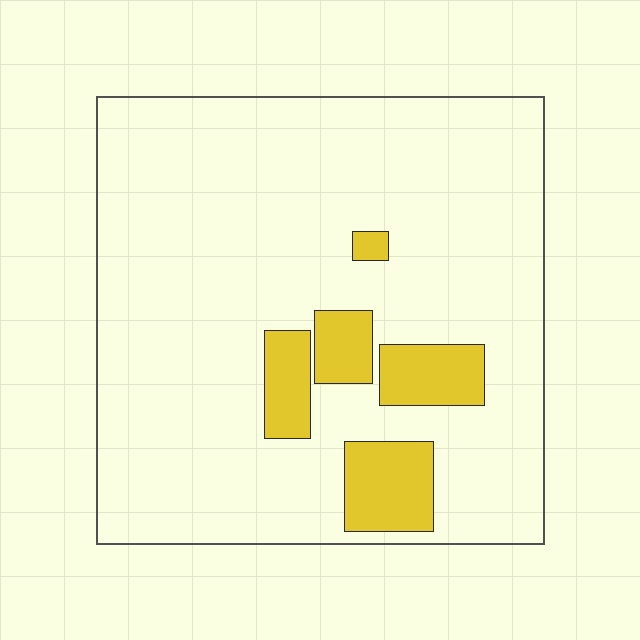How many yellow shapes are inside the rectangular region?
5.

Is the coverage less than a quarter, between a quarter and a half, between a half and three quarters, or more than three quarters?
Less than a quarter.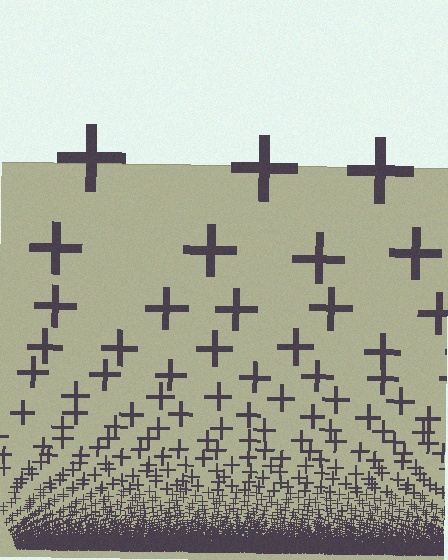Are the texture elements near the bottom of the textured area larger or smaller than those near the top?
Smaller. The gradient is inverted — elements near the bottom are smaller and denser.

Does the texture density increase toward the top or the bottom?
Density increases toward the bottom.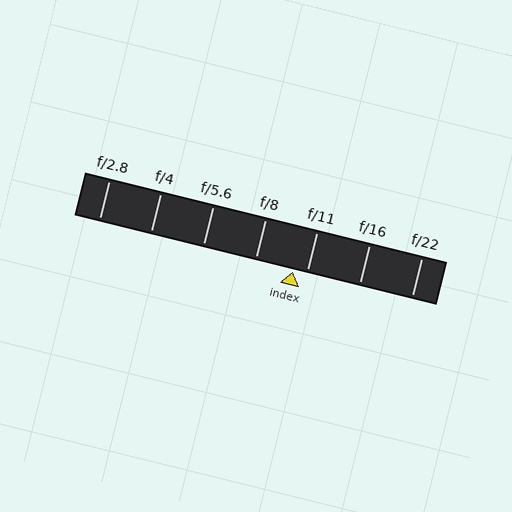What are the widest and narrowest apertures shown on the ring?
The widest aperture shown is f/2.8 and the narrowest is f/22.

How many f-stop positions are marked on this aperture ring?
There are 7 f-stop positions marked.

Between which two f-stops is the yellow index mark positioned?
The index mark is between f/8 and f/11.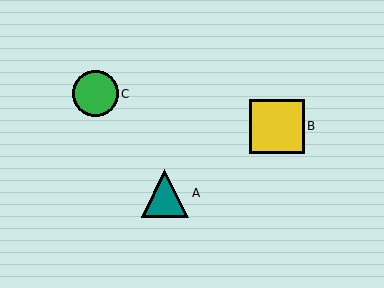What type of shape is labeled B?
Shape B is a yellow square.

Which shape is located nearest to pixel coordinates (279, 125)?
The yellow square (labeled B) at (277, 126) is nearest to that location.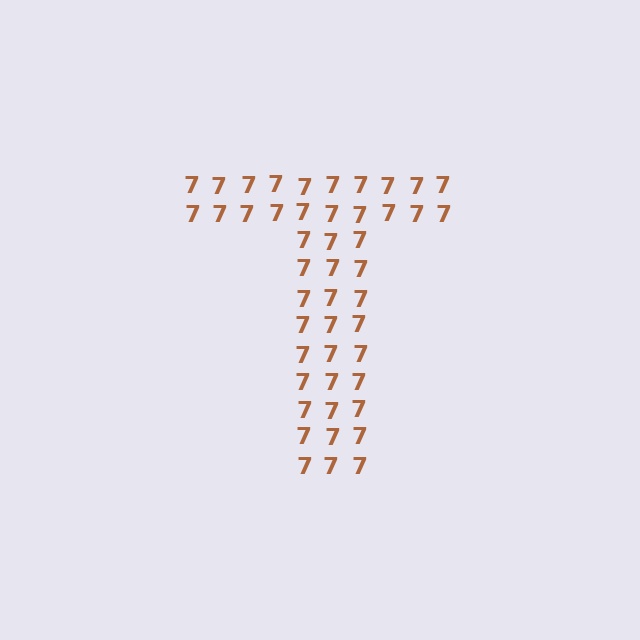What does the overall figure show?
The overall figure shows the letter T.